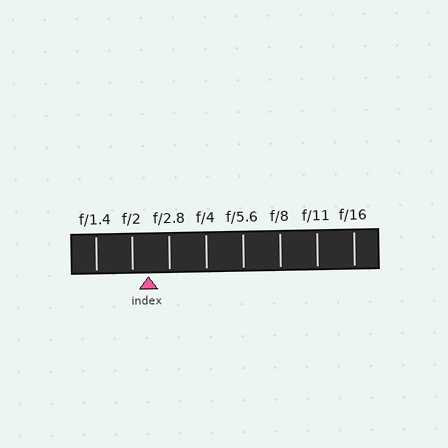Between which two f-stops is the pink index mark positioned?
The index mark is between f/2 and f/2.8.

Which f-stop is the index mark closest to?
The index mark is closest to f/2.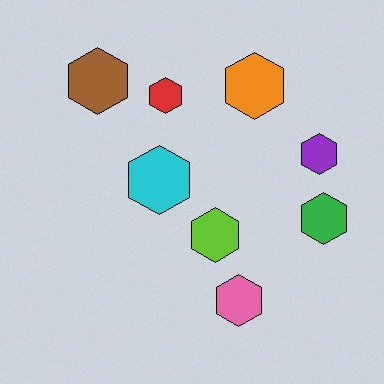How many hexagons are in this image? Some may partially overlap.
There are 8 hexagons.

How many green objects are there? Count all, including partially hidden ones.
There is 1 green object.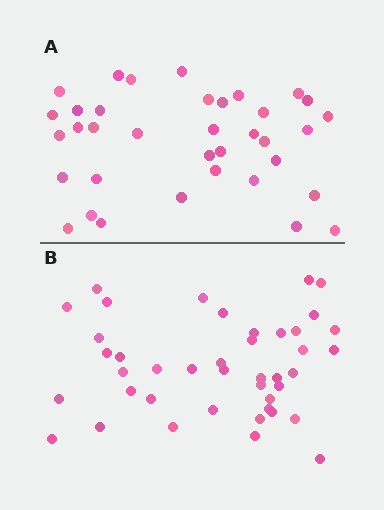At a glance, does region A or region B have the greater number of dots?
Region B (the bottom region) has more dots.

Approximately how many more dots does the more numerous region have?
Region B has about 6 more dots than region A.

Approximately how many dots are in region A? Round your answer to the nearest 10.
About 40 dots. (The exact count is 36, which rounds to 40.)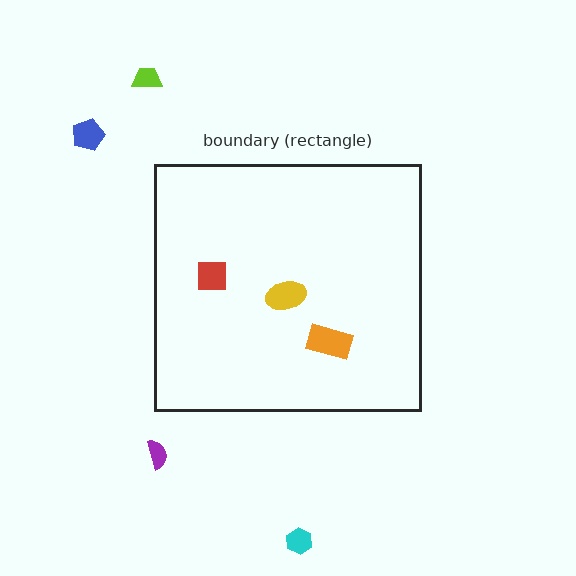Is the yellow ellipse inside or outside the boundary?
Inside.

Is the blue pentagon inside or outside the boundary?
Outside.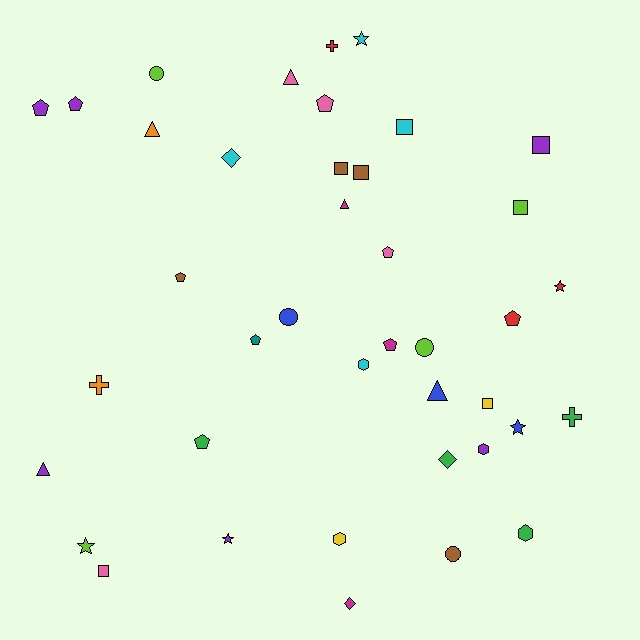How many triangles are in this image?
There are 5 triangles.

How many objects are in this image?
There are 40 objects.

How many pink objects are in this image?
There are 4 pink objects.